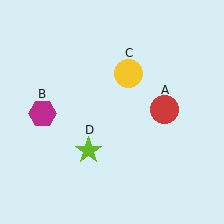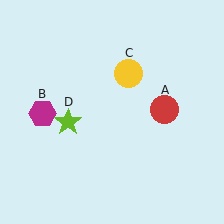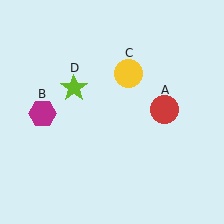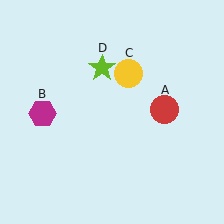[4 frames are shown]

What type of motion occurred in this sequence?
The lime star (object D) rotated clockwise around the center of the scene.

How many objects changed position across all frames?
1 object changed position: lime star (object D).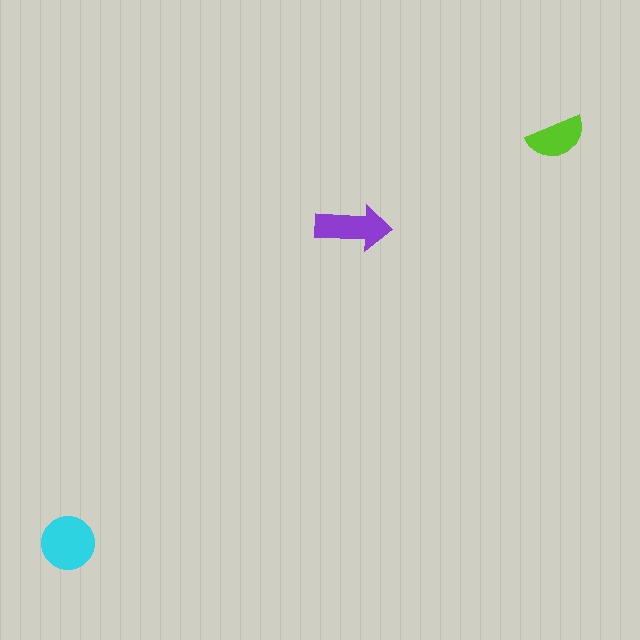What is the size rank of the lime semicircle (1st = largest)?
3rd.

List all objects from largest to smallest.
The cyan circle, the purple arrow, the lime semicircle.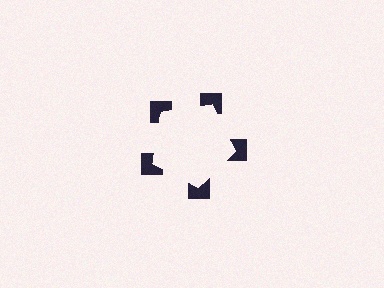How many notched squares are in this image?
There are 5 — one at each vertex of the illusory pentagon.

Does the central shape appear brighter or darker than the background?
It typically appears slightly brighter than the background, even though no actual brightness change is drawn.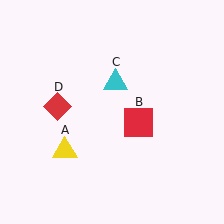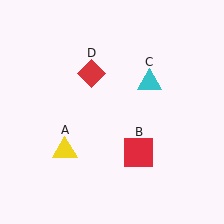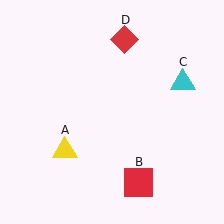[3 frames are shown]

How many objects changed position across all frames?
3 objects changed position: red square (object B), cyan triangle (object C), red diamond (object D).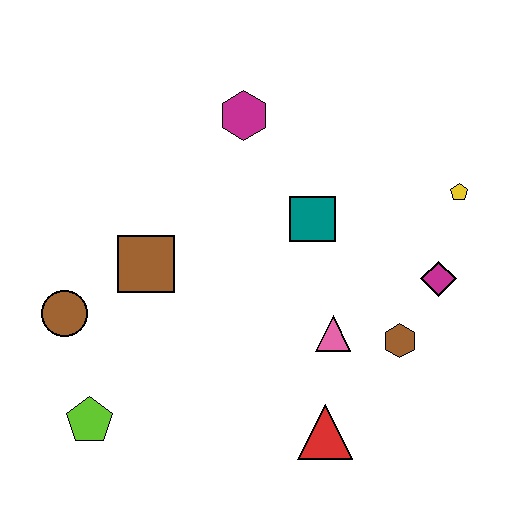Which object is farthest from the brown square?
The yellow pentagon is farthest from the brown square.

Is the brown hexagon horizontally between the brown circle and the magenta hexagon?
No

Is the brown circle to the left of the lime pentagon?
Yes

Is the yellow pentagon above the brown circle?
Yes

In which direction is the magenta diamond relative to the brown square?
The magenta diamond is to the right of the brown square.